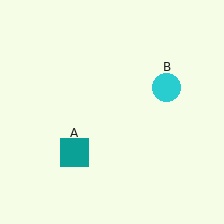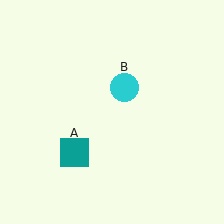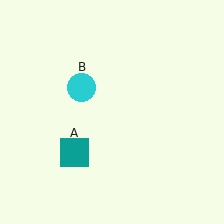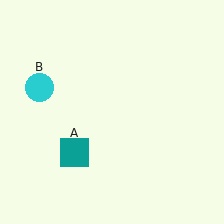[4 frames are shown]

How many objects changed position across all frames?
1 object changed position: cyan circle (object B).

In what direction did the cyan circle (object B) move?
The cyan circle (object B) moved left.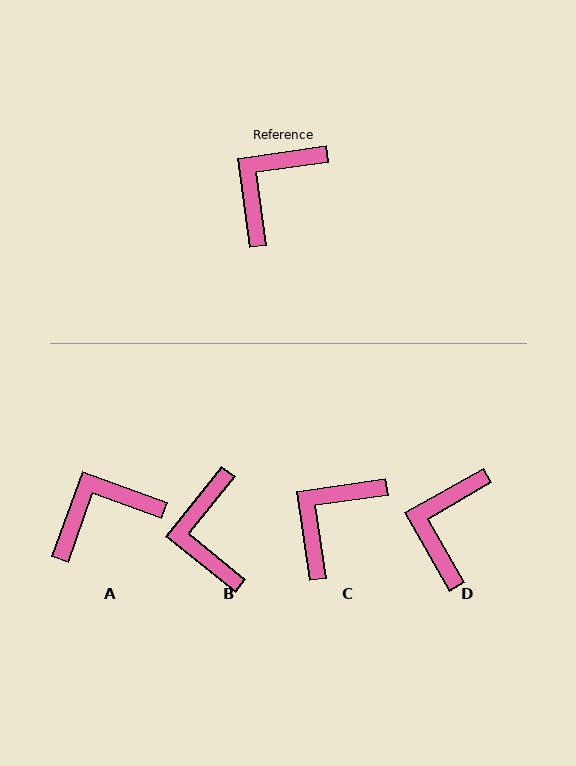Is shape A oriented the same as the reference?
No, it is off by about 28 degrees.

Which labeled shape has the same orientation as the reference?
C.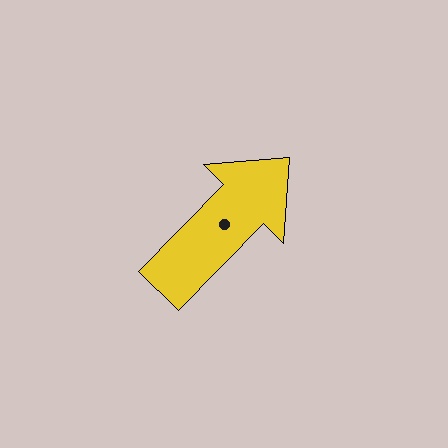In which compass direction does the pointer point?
Northeast.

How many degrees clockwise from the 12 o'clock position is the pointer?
Approximately 44 degrees.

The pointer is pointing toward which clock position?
Roughly 1 o'clock.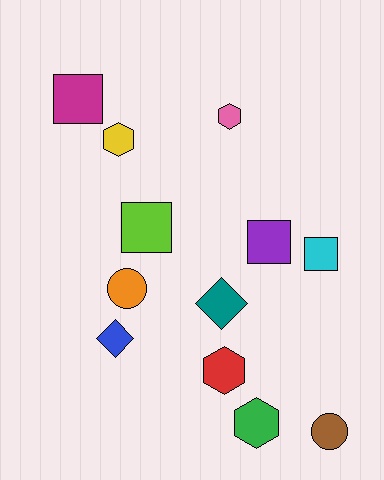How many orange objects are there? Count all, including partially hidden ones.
There is 1 orange object.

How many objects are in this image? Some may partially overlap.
There are 12 objects.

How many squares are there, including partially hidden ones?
There are 4 squares.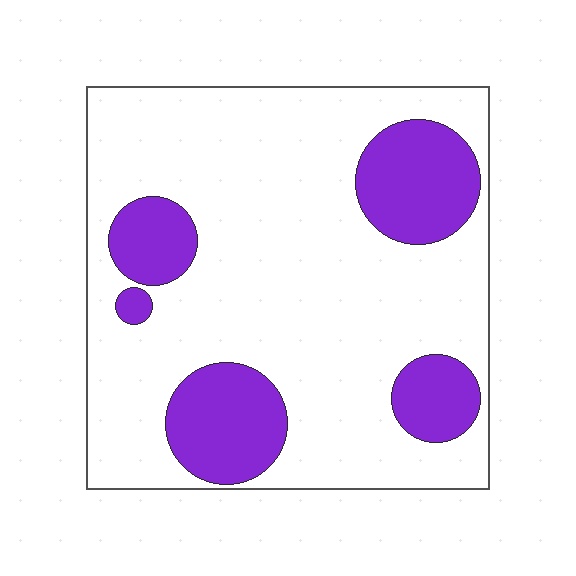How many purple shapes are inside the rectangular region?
5.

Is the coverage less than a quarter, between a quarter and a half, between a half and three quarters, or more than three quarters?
Less than a quarter.